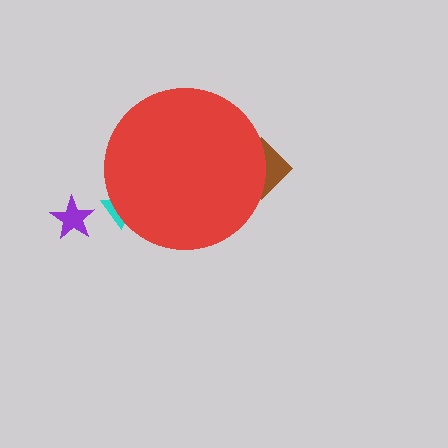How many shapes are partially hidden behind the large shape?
2 shapes are partially hidden.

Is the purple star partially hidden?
No, the purple star is fully visible.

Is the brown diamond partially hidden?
Yes, the brown diamond is partially hidden behind the red circle.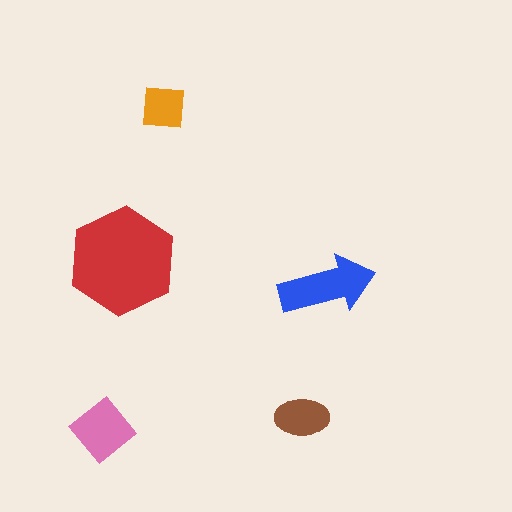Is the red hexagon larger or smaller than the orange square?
Larger.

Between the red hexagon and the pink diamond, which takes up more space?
The red hexagon.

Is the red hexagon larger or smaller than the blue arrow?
Larger.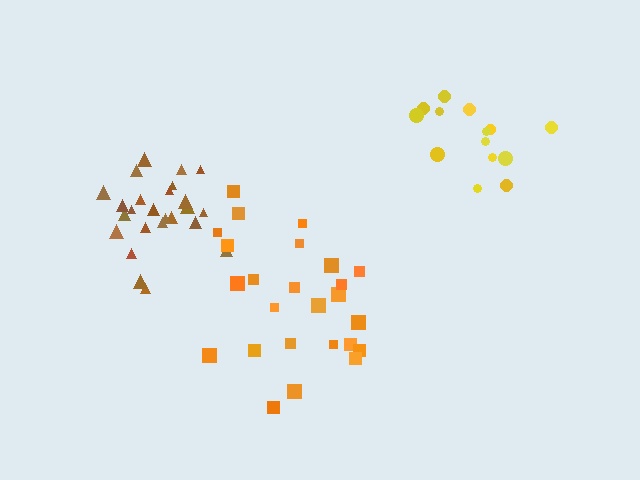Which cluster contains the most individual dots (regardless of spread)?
Brown (25).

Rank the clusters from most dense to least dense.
brown, yellow, orange.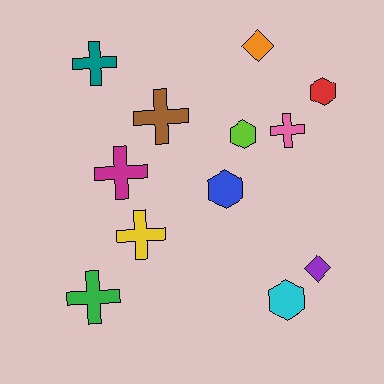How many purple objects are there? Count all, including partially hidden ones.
There is 1 purple object.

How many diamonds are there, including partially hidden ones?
There are 2 diamonds.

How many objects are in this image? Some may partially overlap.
There are 12 objects.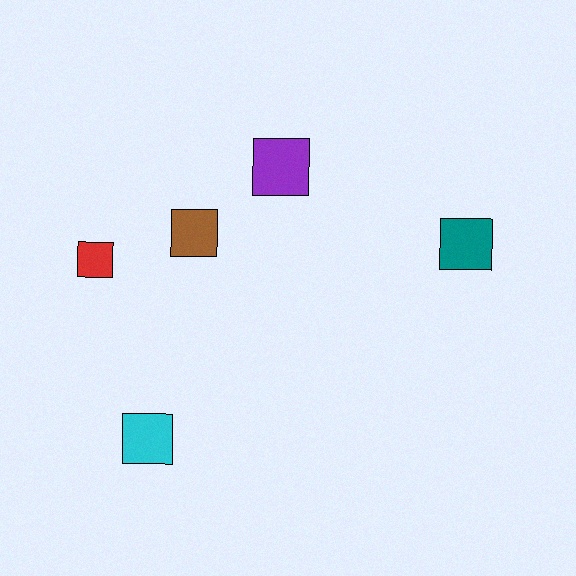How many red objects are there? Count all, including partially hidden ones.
There is 1 red object.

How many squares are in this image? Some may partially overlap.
There are 5 squares.